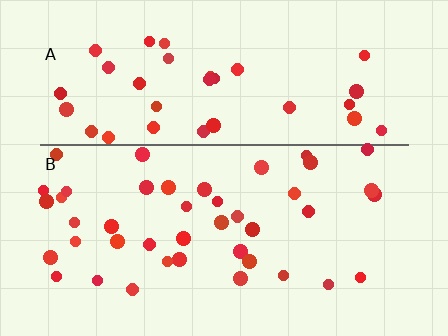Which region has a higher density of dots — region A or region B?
B (the bottom).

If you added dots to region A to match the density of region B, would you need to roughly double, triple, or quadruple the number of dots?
Approximately double.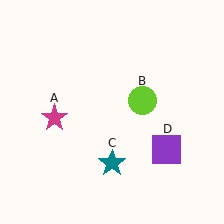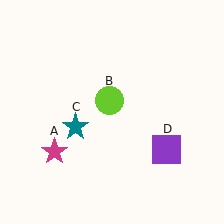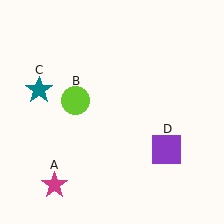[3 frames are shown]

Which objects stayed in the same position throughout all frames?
Purple square (object D) remained stationary.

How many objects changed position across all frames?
3 objects changed position: magenta star (object A), lime circle (object B), teal star (object C).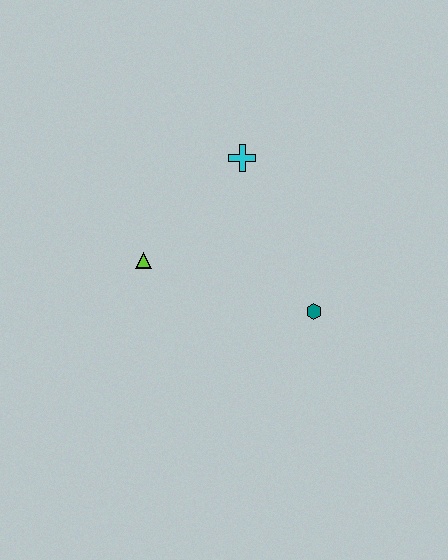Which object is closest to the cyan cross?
The lime triangle is closest to the cyan cross.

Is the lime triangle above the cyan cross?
No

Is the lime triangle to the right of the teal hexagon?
No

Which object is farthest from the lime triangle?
The teal hexagon is farthest from the lime triangle.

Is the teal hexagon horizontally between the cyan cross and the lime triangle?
No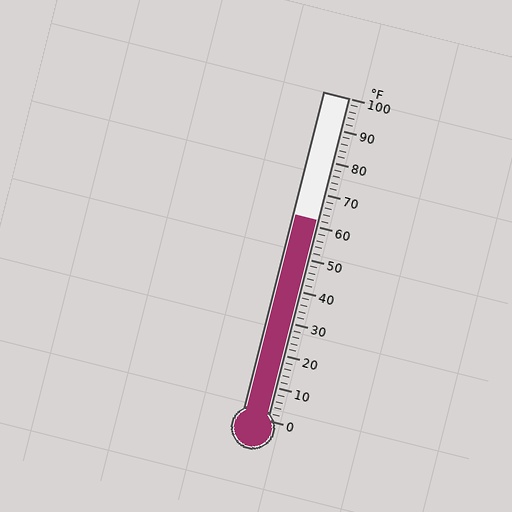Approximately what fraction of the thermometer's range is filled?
The thermometer is filled to approximately 60% of its range.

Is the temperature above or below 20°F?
The temperature is above 20°F.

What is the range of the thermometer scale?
The thermometer scale ranges from 0°F to 100°F.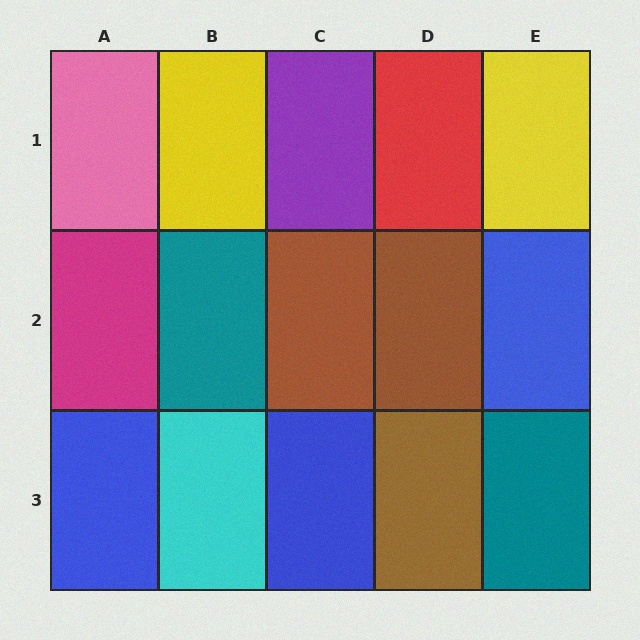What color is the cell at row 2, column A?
Magenta.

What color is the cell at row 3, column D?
Brown.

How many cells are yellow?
2 cells are yellow.